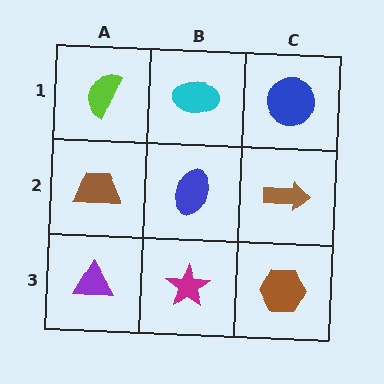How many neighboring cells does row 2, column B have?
4.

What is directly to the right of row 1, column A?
A cyan ellipse.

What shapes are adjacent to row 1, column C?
A brown arrow (row 2, column C), a cyan ellipse (row 1, column B).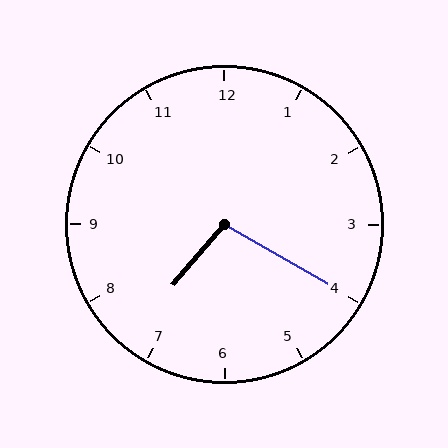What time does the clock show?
7:20.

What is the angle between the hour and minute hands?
Approximately 100 degrees.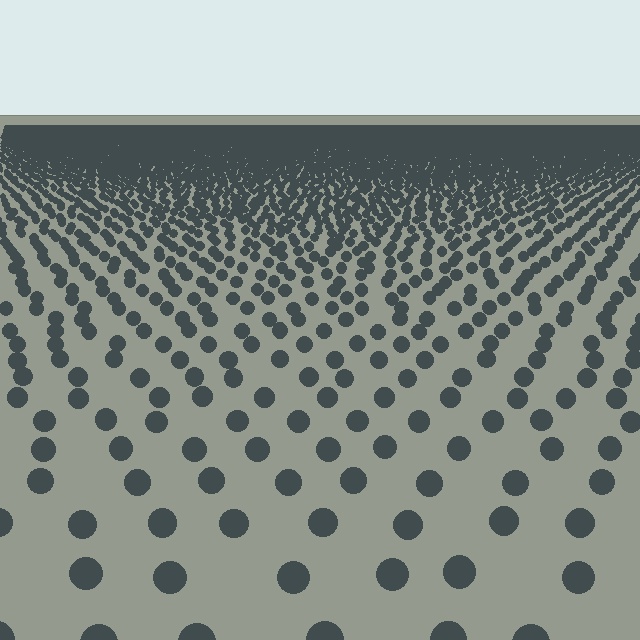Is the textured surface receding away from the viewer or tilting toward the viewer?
The surface is receding away from the viewer. Texture elements get smaller and denser toward the top.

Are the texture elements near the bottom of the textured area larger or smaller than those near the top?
Larger. Near the bottom, elements are closer to the viewer and appear at a bigger on-screen size.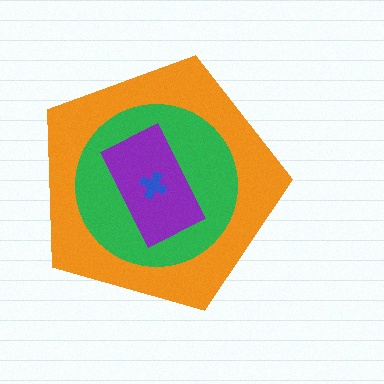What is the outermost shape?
The orange pentagon.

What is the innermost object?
The blue cross.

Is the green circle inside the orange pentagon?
Yes.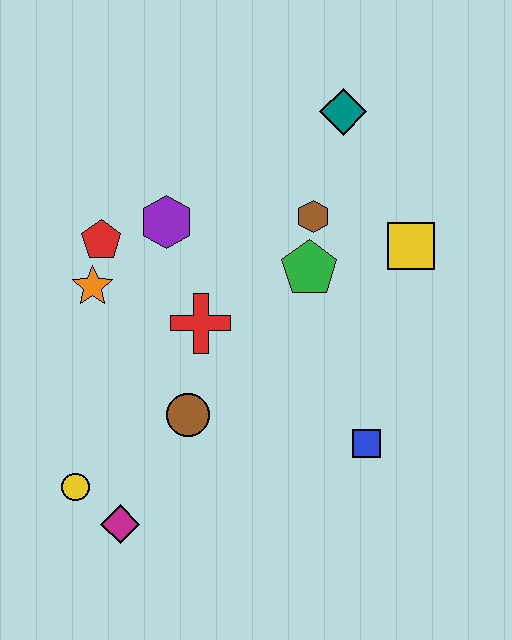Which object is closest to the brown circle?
The red cross is closest to the brown circle.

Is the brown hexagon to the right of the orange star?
Yes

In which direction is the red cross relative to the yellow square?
The red cross is to the left of the yellow square.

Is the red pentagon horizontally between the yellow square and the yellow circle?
Yes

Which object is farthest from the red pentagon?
The blue square is farthest from the red pentagon.